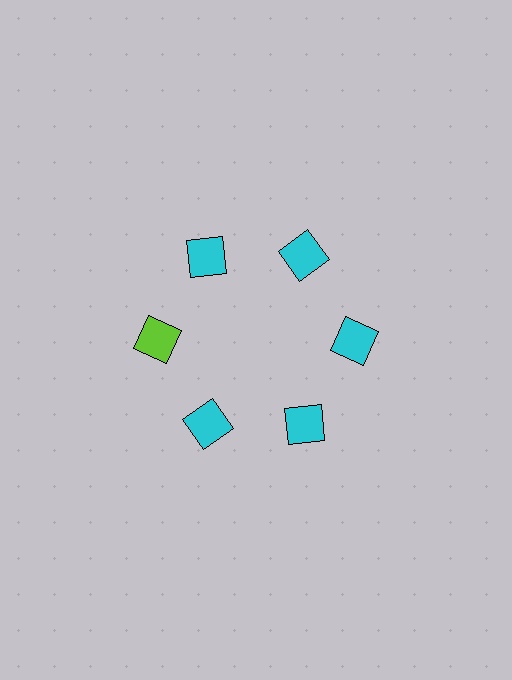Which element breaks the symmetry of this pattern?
The lime square at roughly the 9 o'clock position breaks the symmetry. All other shapes are cyan squares.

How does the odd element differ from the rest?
It has a different color: lime instead of cyan.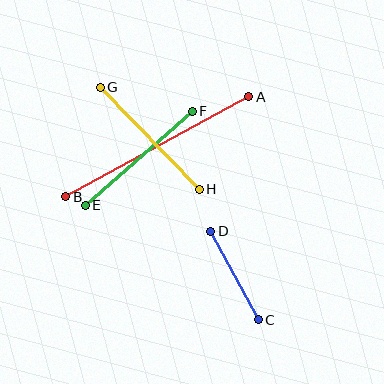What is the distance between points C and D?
The distance is approximately 100 pixels.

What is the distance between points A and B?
The distance is approximately 209 pixels.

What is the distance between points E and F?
The distance is approximately 143 pixels.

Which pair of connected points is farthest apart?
Points A and B are farthest apart.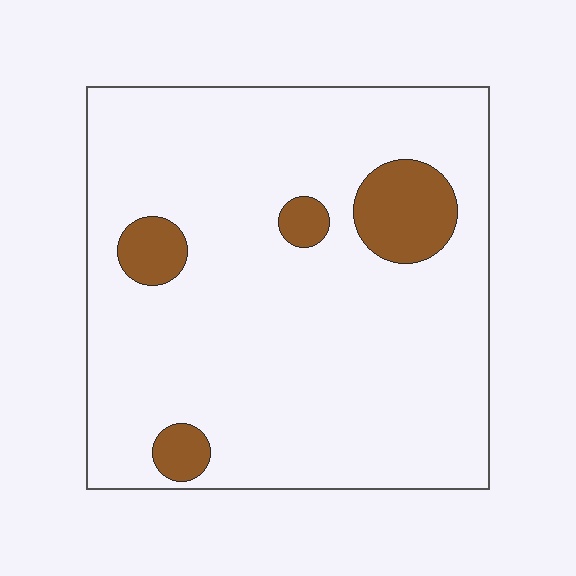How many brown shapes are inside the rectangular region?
4.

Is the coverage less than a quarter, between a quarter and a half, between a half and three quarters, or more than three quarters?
Less than a quarter.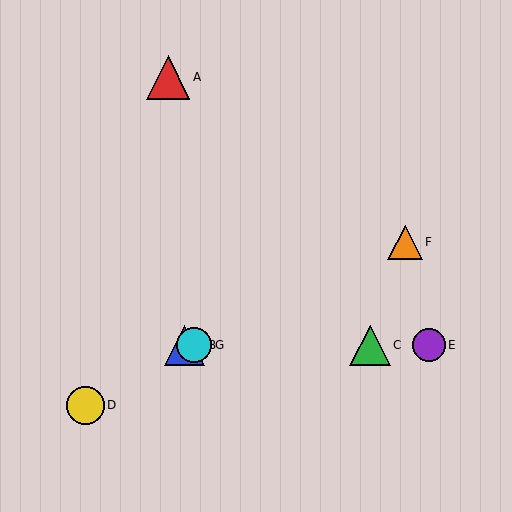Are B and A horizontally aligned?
No, B is at y≈345 and A is at y≈77.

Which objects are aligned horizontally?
Objects B, C, E, G are aligned horizontally.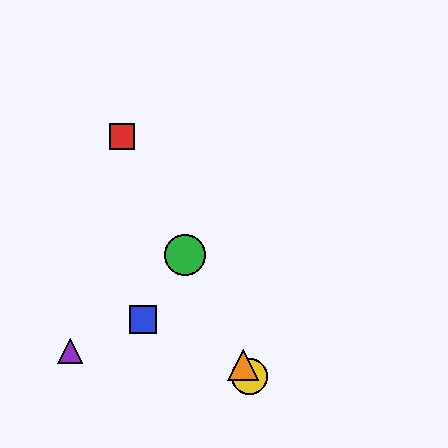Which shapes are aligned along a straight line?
The red square, the green circle, the yellow circle, the orange triangle are aligned along a straight line.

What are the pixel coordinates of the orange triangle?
The orange triangle is at (243, 365).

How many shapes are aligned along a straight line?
4 shapes (the red square, the green circle, the yellow circle, the orange triangle) are aligned along a straight line.